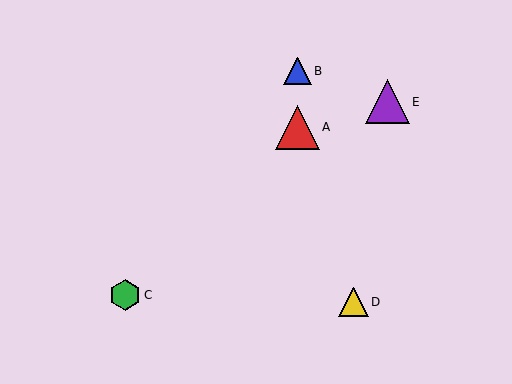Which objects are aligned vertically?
Objects A, B are aligned vertically.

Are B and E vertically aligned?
No, B is at x≈297 and E is at x≈388.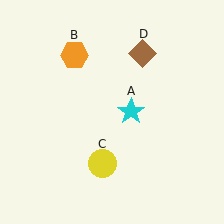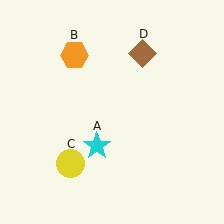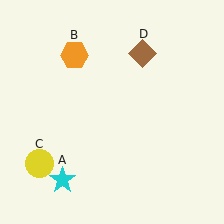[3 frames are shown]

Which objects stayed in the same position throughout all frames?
Orange hexagon (object B) and brown diamond (object D) remained stationary.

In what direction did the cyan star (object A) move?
The cyan star (object A) moved down and to the left.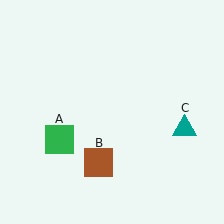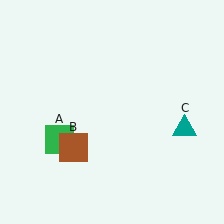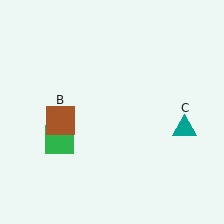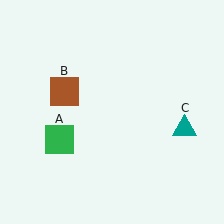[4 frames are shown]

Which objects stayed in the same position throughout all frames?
Green square (object A) and teal triangle (object C) remained stationary.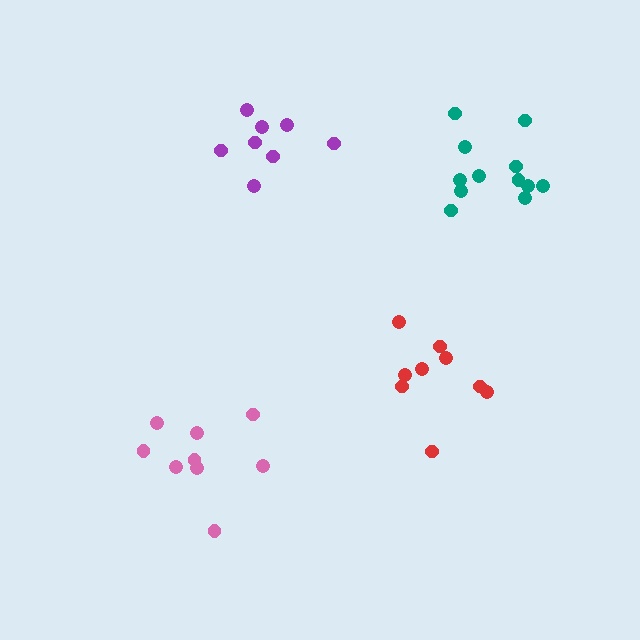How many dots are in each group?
Group 1: 9 dots, Group 2: 12 dots, Group 3: 9 dots, Group 4: 8 dots (38 total).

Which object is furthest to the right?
The teal cluster is rightmost.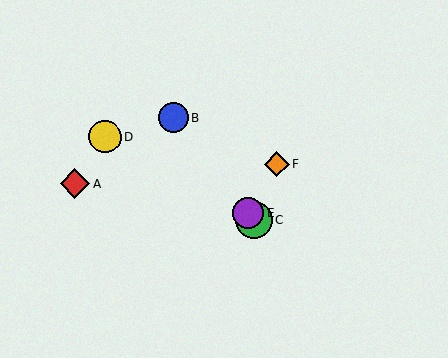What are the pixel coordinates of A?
Object A is at (75, 184).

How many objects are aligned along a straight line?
3 objects (B, C, E) are aligned along a straight line.